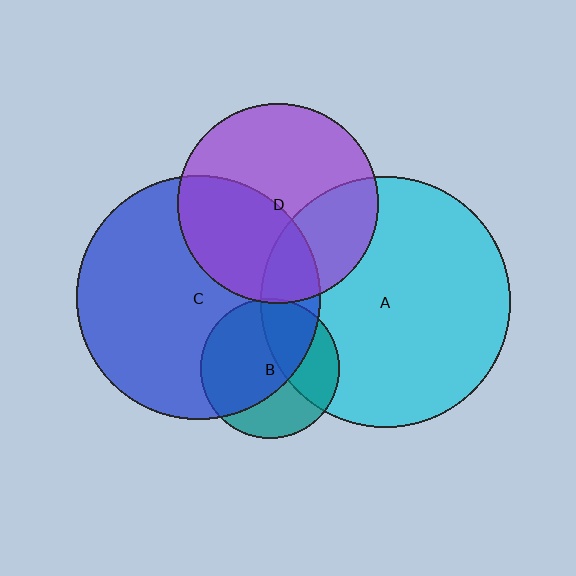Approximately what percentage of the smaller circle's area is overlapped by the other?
Approximately 15%.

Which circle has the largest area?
Circle A (cyan).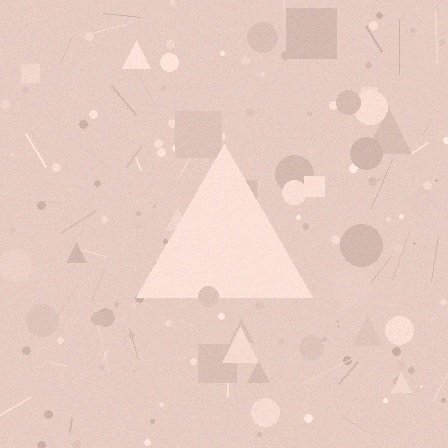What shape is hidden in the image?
A triangle is hidden in the image.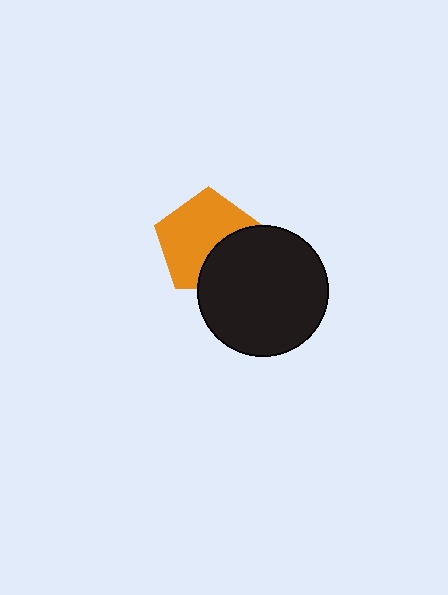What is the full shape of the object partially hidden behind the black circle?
The partially hidden object is an orange pentagon.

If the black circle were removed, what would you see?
You would see the complete orange pentagon.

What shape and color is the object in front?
The object in front is a black circle.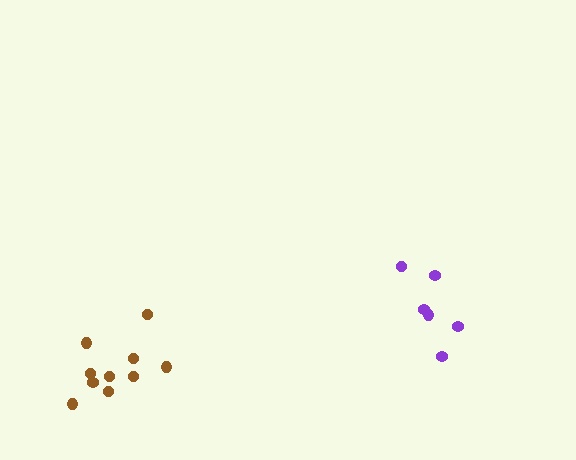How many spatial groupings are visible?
There are 2 spatial groupings.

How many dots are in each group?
Group 1: 6 dots, Group 2: 10 dots (16 total).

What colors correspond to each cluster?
The clusters are colored: purple, brown.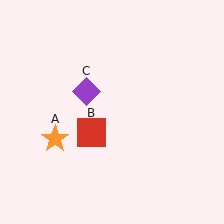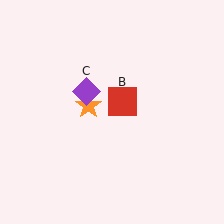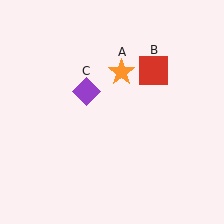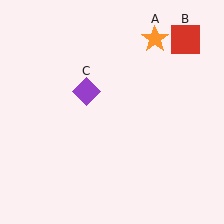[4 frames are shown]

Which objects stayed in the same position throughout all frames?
Purple diamond (object C) remained stationary.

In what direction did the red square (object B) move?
The red square (object B) moved up and to the right.